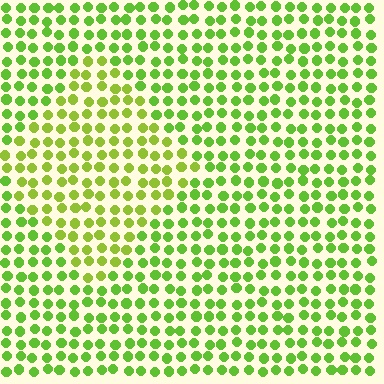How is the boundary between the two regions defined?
The boundary is defined purely by a slight shift in hue (about 21 degrees). Spacing, size, and orientation are identical on both sides.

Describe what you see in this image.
The image is filled with small lime elements in a uniform arrangement. A diamond-shaped region is visible where the elements are tinted to a slightly different hue, forming a subtle color boundary.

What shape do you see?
I see a diamond.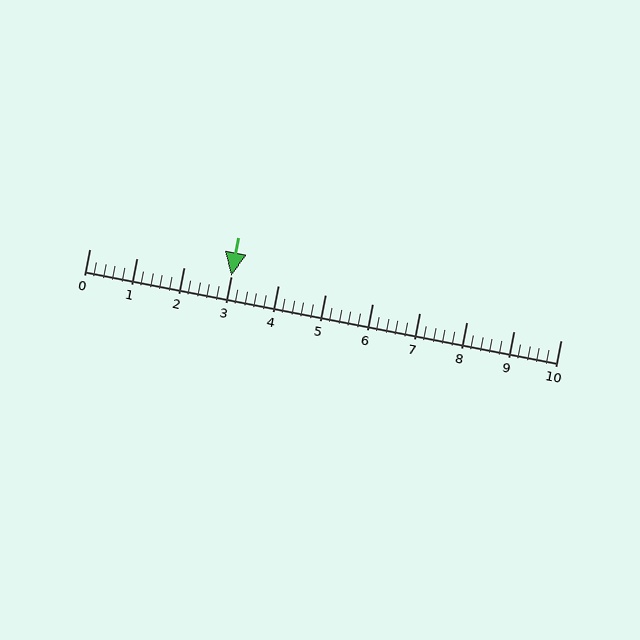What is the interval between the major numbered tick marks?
The major tick marks are spaced 1 units apart.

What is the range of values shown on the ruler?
The ruler shows values from 0 to 10.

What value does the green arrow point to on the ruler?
The green arrow points to approximately 3.0.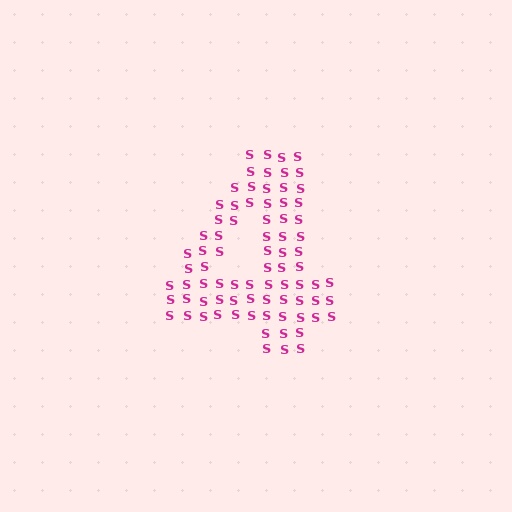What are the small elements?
The small elements are letter S's.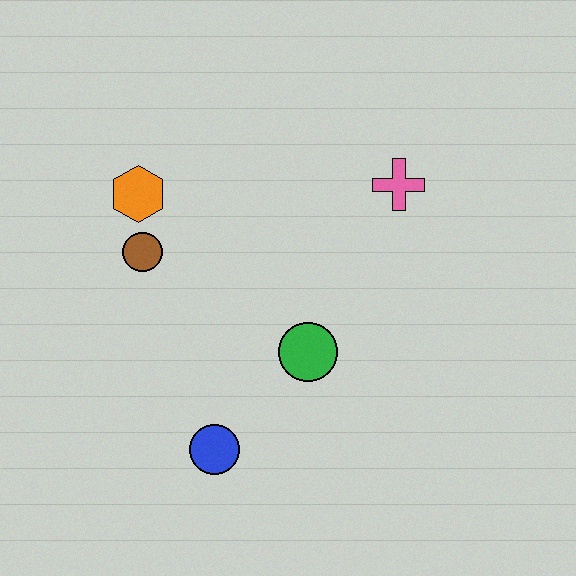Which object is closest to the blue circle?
The green circle is closest to the blue circle.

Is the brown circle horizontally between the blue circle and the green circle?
No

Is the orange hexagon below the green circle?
No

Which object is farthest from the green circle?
The orange hexagon is farthest from the green circle.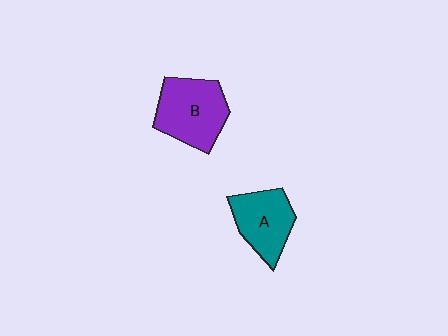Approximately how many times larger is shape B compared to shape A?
Approximately 1.2 times.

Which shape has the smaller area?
Shape A (teal).